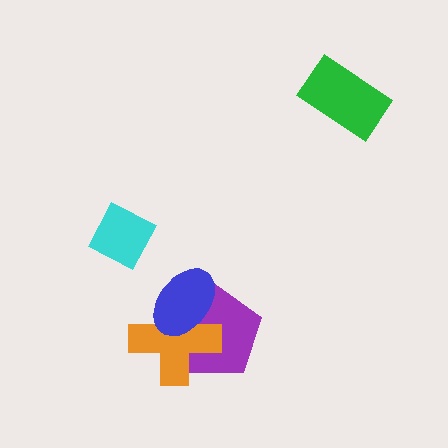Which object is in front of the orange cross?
The blue ellipse is in front of the orange cross.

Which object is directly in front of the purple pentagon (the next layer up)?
The orange cross is directly in front of the purple pentagon.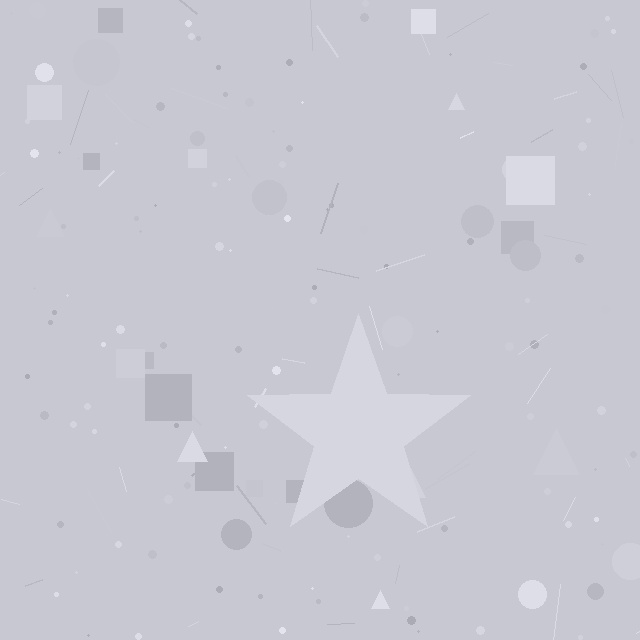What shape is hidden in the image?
A star is hidden in the image.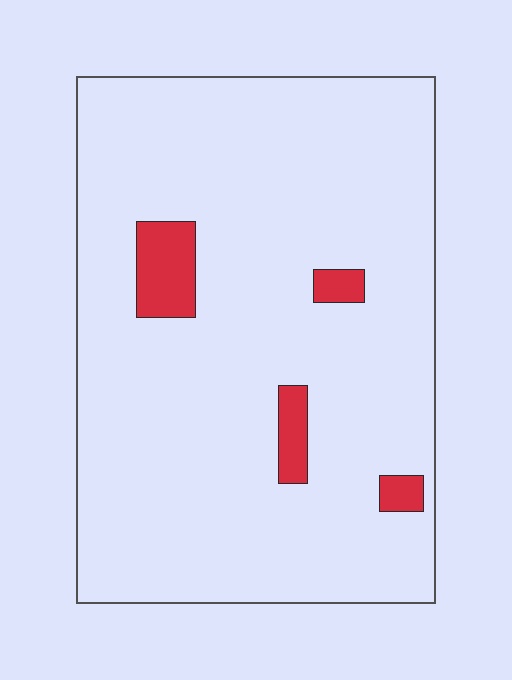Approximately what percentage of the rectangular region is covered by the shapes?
Approximately 5%.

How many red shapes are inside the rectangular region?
4.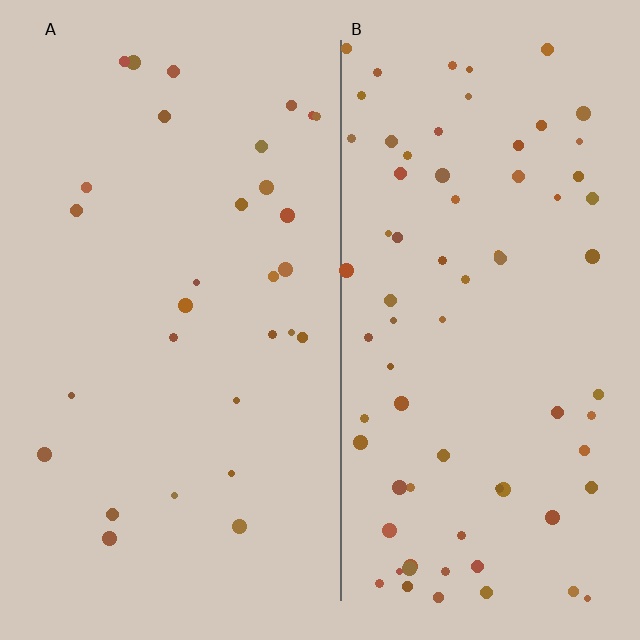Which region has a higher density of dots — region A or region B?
B (the right).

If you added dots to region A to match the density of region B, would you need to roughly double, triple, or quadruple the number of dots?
Approximately double.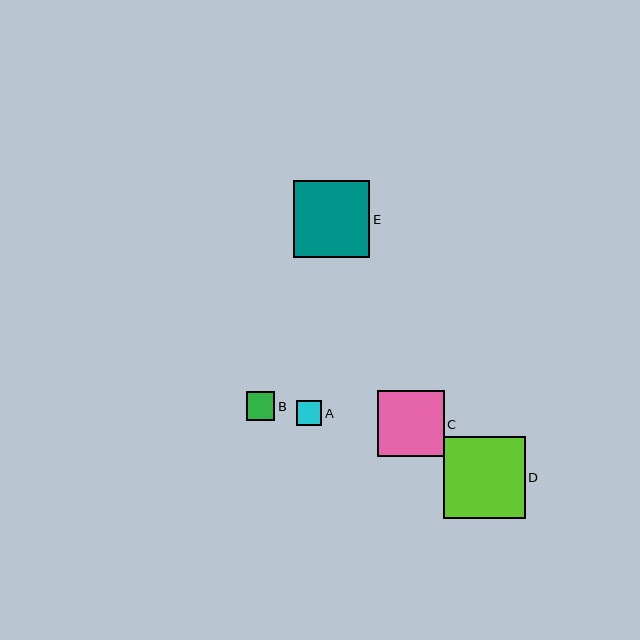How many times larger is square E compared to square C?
Square E is approximately 1.1 times the size of square C.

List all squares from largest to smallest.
From largest to smallest: D, E, C, B, A.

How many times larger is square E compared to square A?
Square E is approximately 3.0 times the size of square A.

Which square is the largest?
Square D is the largest with a size of approximately 82 pixels.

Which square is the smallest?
Square A is the smallest with a size of approximately 25 pixels.